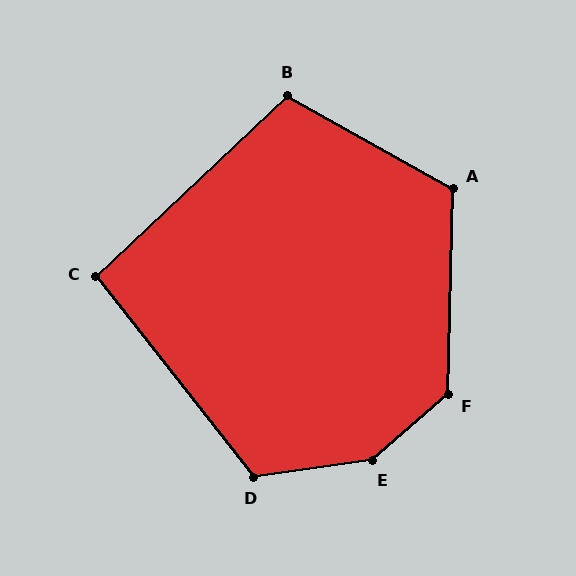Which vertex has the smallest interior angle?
C, at approximately 95 degrees.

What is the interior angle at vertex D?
Approximately 120 degrees (obtuse).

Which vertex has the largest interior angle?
E, at approximately 147 degrees.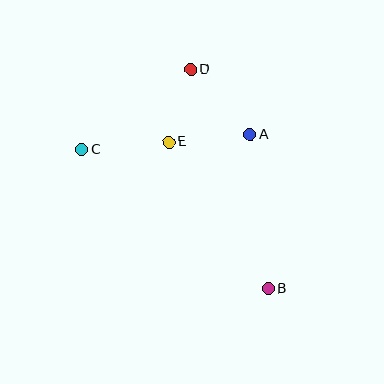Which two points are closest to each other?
Points D and E are closest to each other.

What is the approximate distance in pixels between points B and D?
The distance between B and D is approximately 233 pixels.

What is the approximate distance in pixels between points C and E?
The distance between C and E is approximately 88 pixels.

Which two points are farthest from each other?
Points B and C are farthest from each other.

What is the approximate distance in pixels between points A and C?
The distance between A and C is approximately 169 pixels.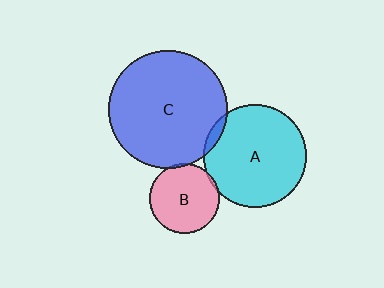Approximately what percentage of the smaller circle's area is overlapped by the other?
Approximately 5%.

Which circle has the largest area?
Circle C (blue).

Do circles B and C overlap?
Yes.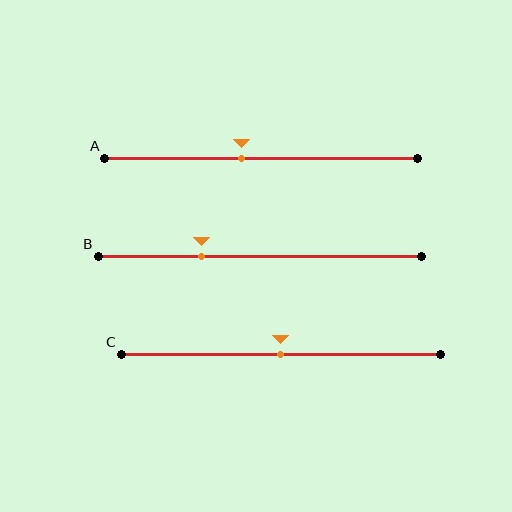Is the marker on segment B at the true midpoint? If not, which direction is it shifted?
No, the marker on segment B is shifted to the left by about 18% of the segment length.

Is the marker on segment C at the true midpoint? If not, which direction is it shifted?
Yes, the marker on segment C is at the true midpoint.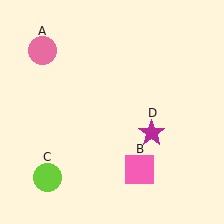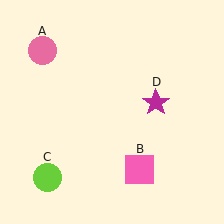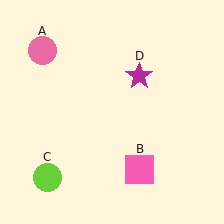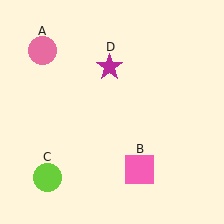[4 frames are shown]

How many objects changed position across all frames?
1 object changed position: magenta star (object D).